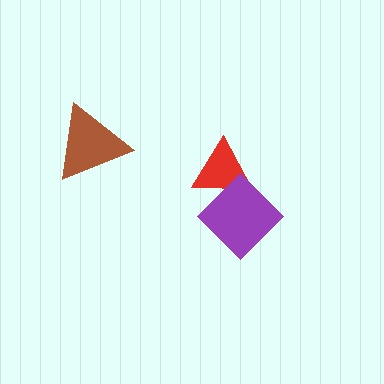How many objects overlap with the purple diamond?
1 object overlaps with the purple diamond.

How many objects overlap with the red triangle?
1 object overlaps with the red triangle.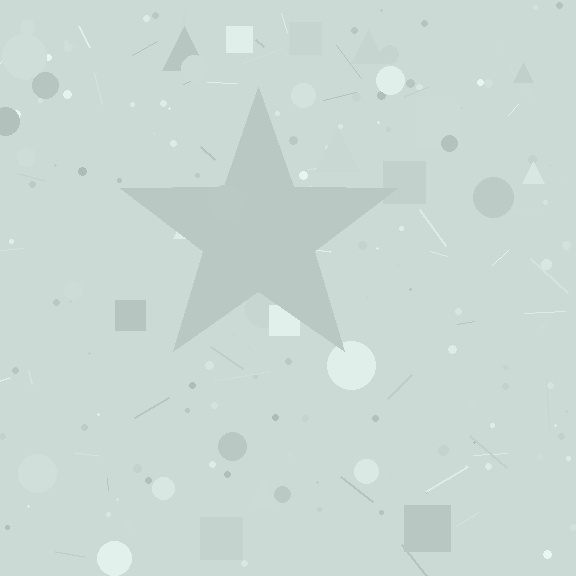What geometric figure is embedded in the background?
A star is embedded in the background.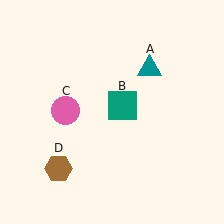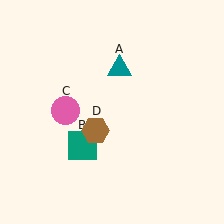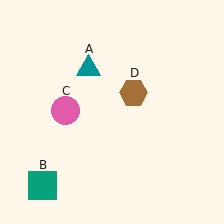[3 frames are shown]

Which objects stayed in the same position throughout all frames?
Pink circle (object C) remained stationary.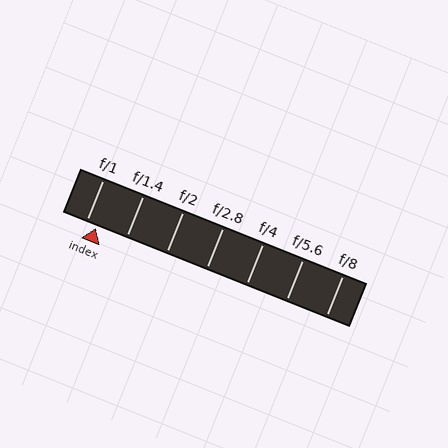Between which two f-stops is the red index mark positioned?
The index mark is between f/1 and f/1.4.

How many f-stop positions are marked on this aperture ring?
There are 7 f-stop positions marked.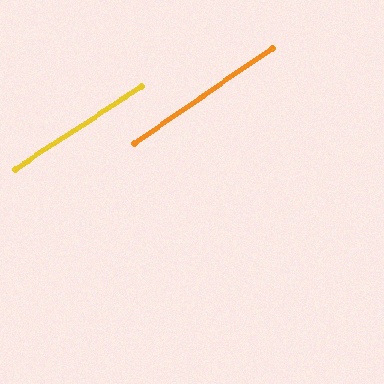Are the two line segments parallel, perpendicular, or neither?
Parallel — their directions differ by only 1.6°.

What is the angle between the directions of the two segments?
Approximately 2 degrees.